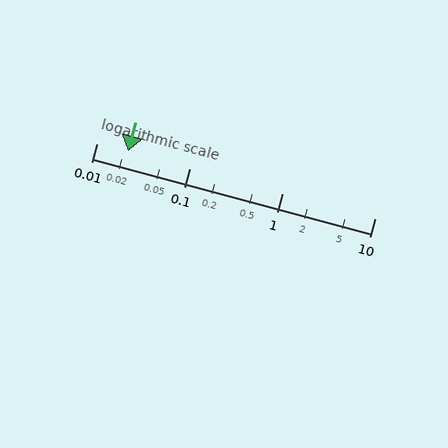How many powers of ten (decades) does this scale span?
The scale spans 3 decades, from 0.01 to 10.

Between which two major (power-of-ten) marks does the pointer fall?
The pointer is between 0.01 and 0.1.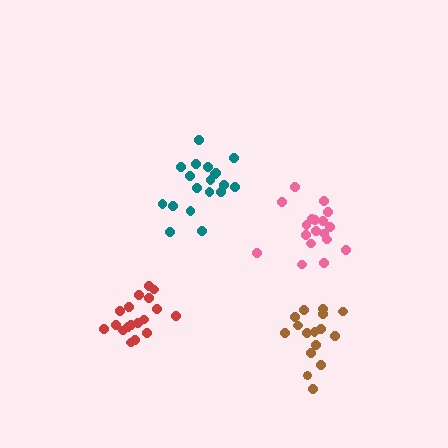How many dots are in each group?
Group 1: 19 dots, Group 2: 16 dots, Group 3: 18 dots, Group 4: 18 dots (71 total).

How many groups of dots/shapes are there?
There are 4 groups.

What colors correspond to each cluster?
The clusters are colored: teal, brown, red, pink.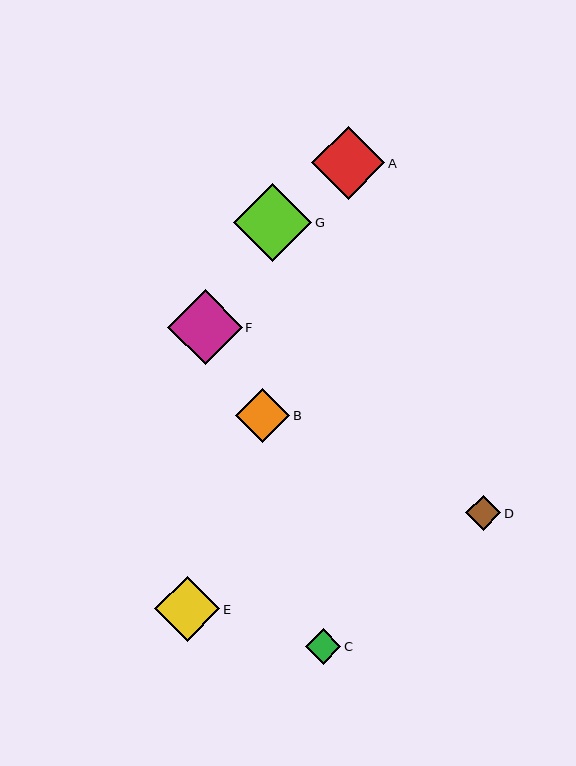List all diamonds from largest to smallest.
From largest to smallest: G, F, A, E, B, C, D.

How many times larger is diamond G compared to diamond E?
Diamond G is approximately 1.2 times the size of diamond E.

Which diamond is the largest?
Diamond G is the largest with a size of approximately 78 pixels.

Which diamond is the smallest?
Diamond D is the smallest with a size of approximately 35 pixels.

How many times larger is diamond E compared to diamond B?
Diamond E is approximately 1.2 times the size of diamond B.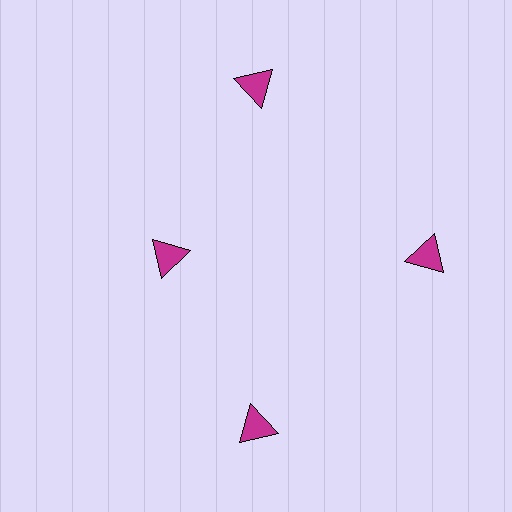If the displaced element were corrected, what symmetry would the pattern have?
It would have 4-fold rotational symmetry — the pattern would map onto itself every 90 degrees.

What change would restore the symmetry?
The symmetry would be restored by moving it outward, back onto the ring so that all 4 triangles sit at equal angles and equal distance from the center.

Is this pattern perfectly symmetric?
No. The 4 magenta triangles are arranged in a ring, but one element near the 9 o'clock position is pulled inward toward the center, breaking the 4-fold rotational symmetry.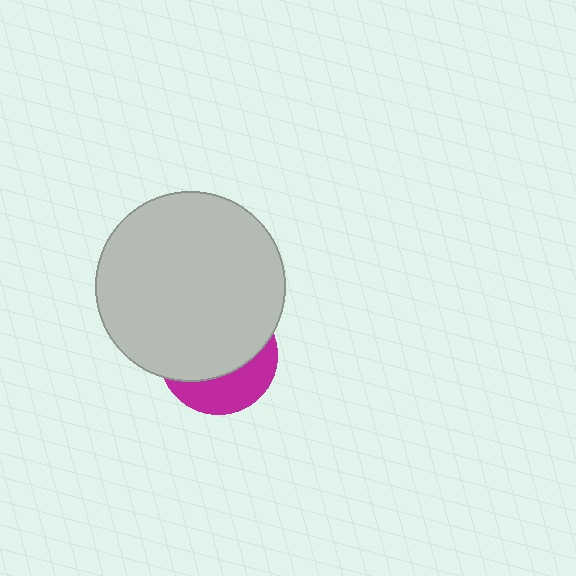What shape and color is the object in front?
The object in front is a light gray circle.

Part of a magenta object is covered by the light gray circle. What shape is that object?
It is a circle.